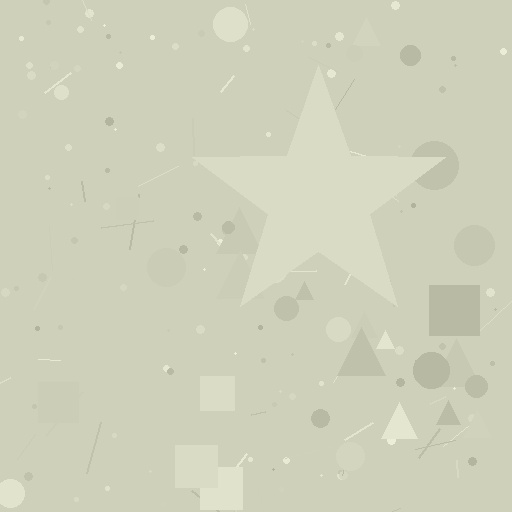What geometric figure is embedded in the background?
A star is embedded in the background.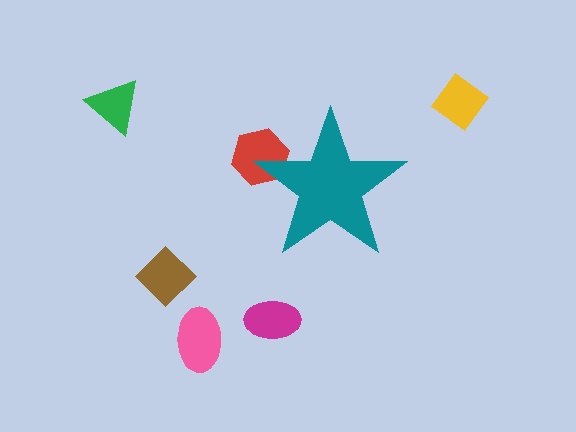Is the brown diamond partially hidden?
No, the brown diamond is fully visible.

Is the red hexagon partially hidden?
Yes, the red hexagon is partially hidden behind the teal star.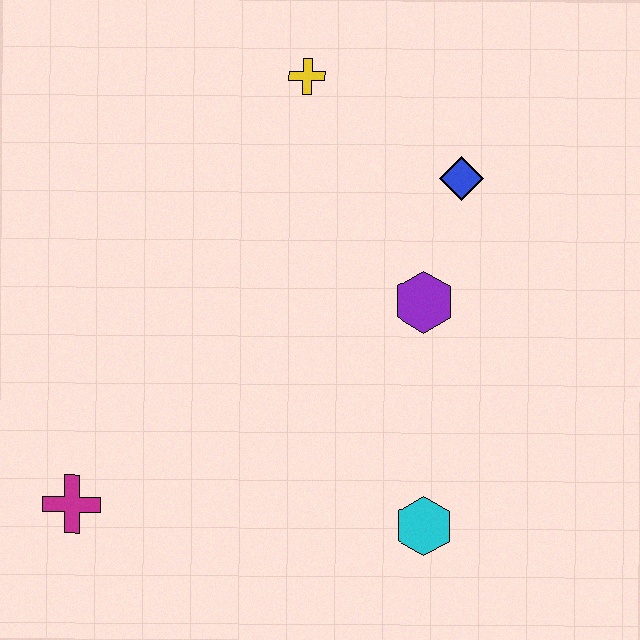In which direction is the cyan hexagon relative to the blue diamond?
The cyan hexagon is below the blue diamond.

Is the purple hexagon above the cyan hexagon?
Yes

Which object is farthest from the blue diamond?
The magenta cross is farthest from the blue diamond.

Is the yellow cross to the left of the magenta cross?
No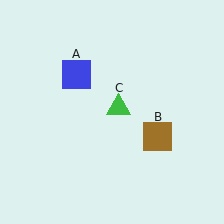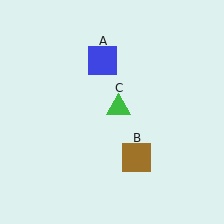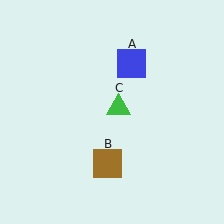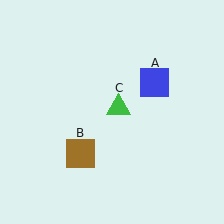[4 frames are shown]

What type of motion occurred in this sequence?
The blue square (object A), brown square (object B) rotated clockwise around the center of the scene.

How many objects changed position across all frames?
2 objects changed position: blue square (object A), brown square (object B).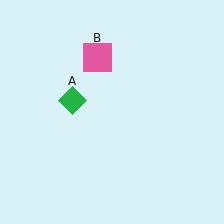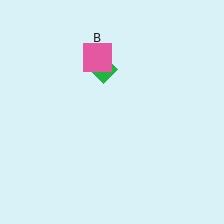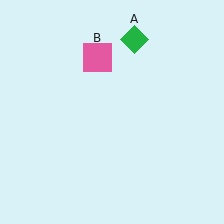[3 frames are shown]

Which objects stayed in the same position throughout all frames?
Pink square (object B) remained stationary.